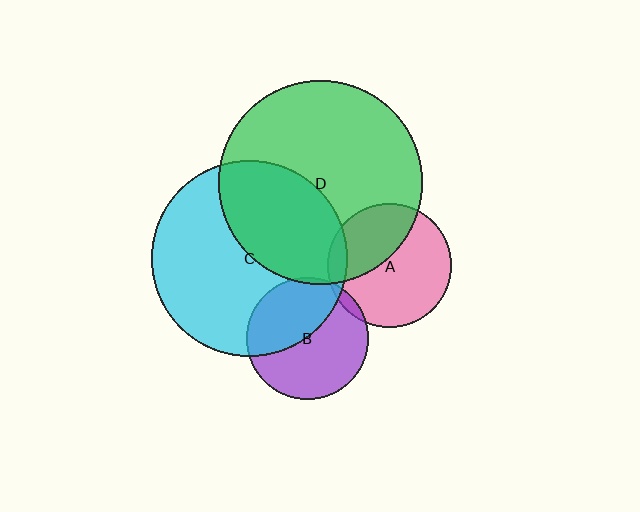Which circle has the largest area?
Circle D (green).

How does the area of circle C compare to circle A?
Approximately 2.5 times.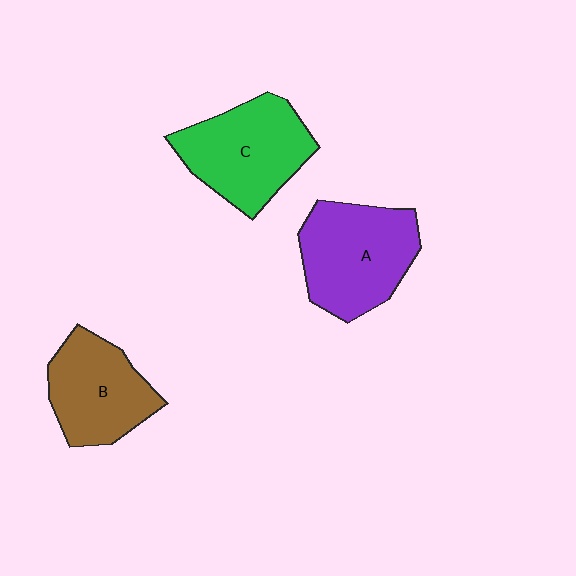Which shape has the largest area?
Shape A (purple).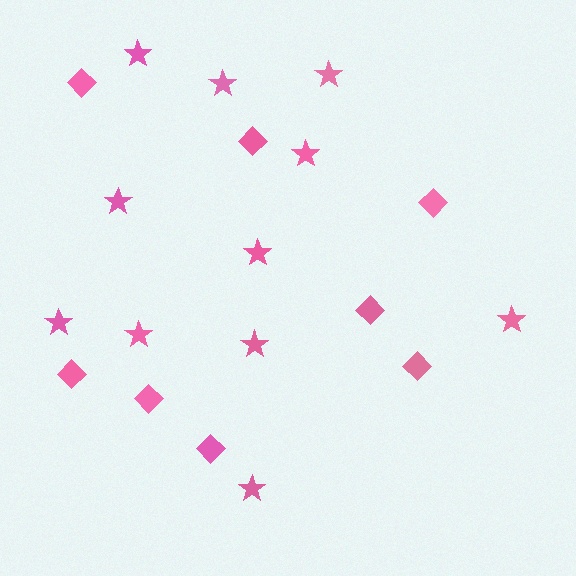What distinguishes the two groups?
There are 2 groups: one group of stars (11) and one group of diamonds (8).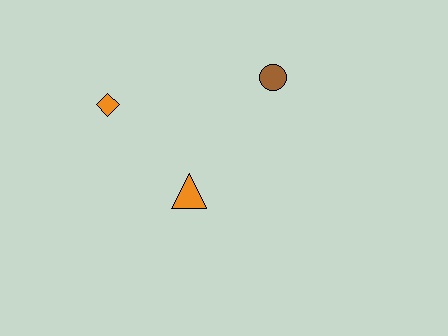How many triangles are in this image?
There is 1 triangle.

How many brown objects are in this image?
There is 1 brown object.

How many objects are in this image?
There are 3 objects.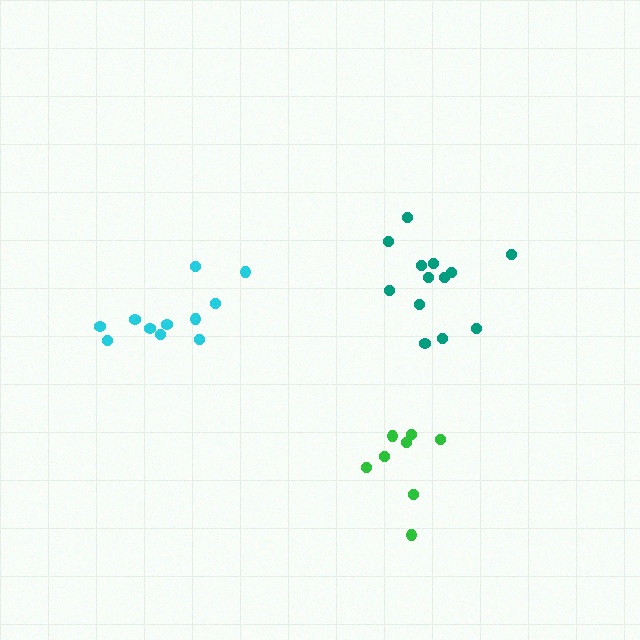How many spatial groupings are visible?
There are 3 spatial groupings.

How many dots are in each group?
Group 1: 8 dots, Group 2: 11 dots, Group 3: 13 dots (32 total).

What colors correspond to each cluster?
The clusters are colored: green, cyan, teal.